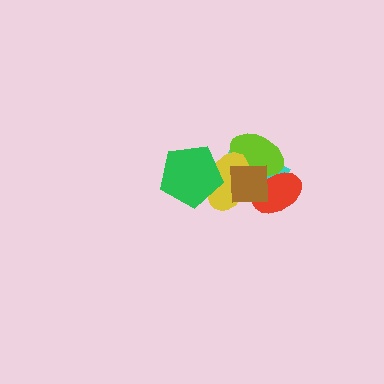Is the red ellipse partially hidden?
Yes, it is partially covered by another shape.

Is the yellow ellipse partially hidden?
Yes, it is partially covered by another shape.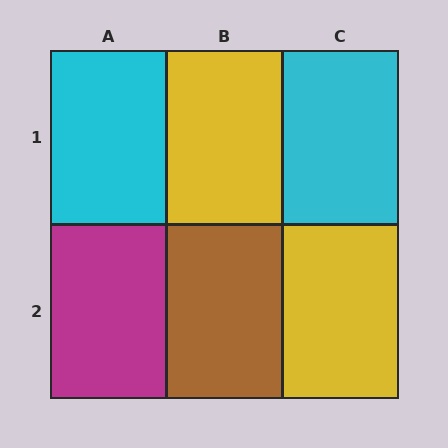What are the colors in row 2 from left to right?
Magenta, brown, yellow.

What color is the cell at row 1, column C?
Cyan.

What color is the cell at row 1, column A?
Cyan.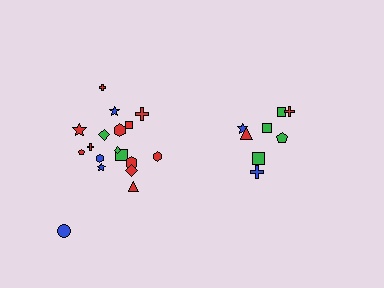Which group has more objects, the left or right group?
The left group.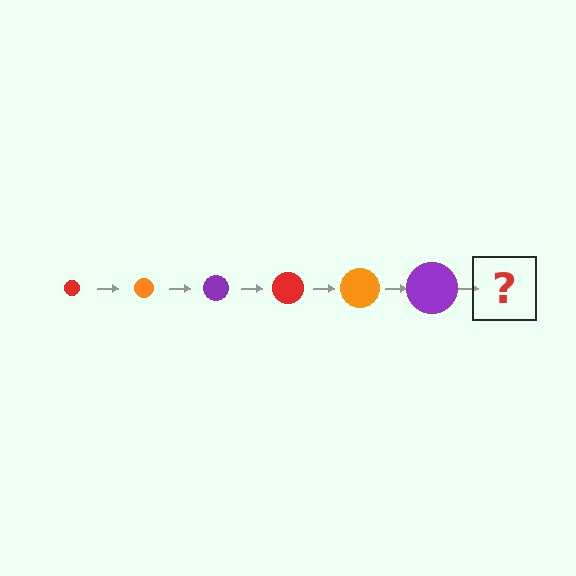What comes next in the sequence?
The next element should be a red circle, larger than the previous one.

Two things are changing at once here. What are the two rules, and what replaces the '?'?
The two rules are that the circle grows larger each step and the color cycles through red, orange, and purple. The '?' should be a red circle, larger than the previous one.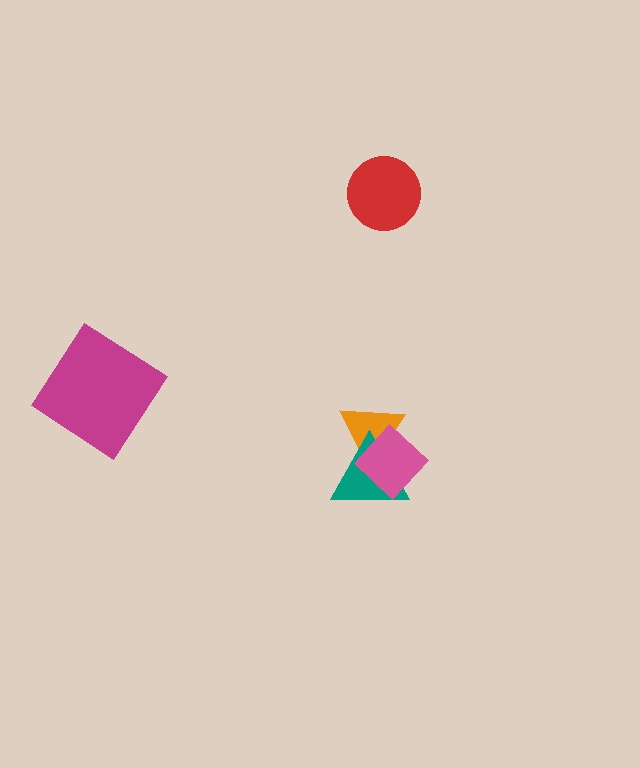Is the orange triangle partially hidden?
Yes, it is partially covered by another shape.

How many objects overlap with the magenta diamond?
0 objects overlap with the magenta diamond.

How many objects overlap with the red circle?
0 objects overlap with the red circle.